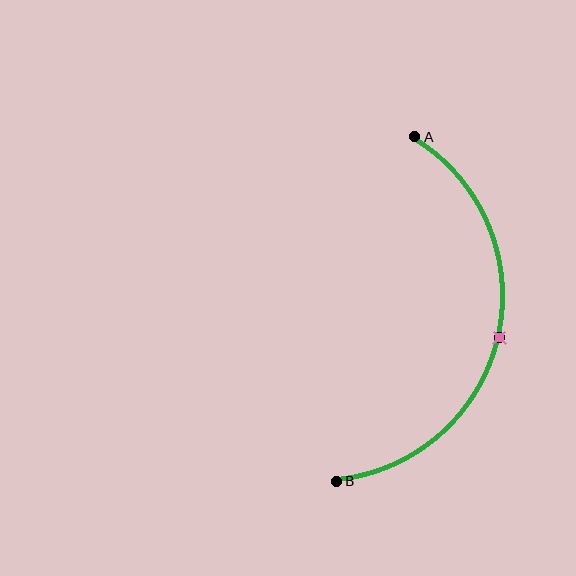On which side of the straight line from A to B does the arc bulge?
The arc bulges to the right of the straight line connecting A and B.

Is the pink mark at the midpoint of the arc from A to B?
Yes. The pink mark lies on the arc at equal arc-length from both A and B — it is the arc midpoint.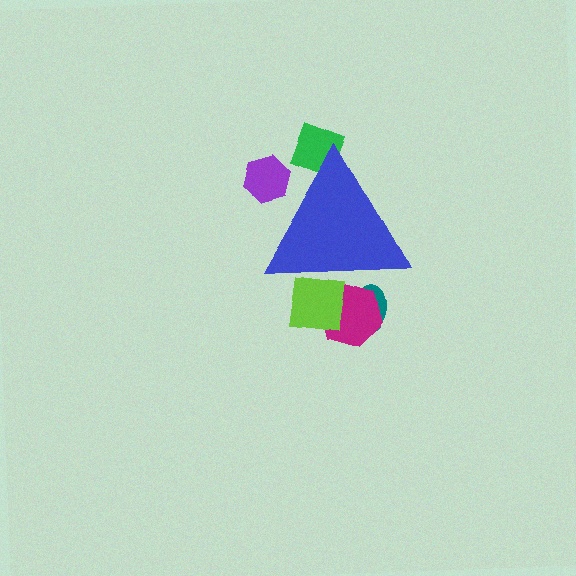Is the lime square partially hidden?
Yes, the lime square is partially hidden behind the blue triangle.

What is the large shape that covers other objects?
A blue triangle.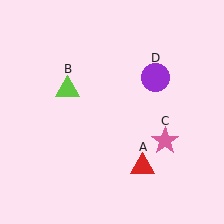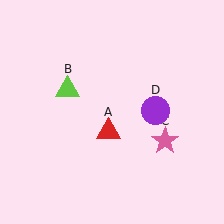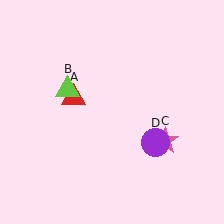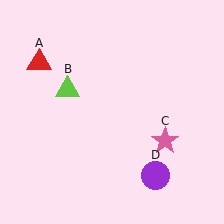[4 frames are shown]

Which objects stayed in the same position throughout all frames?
Lime triangle (object B) and pink star (object C) remained stationary.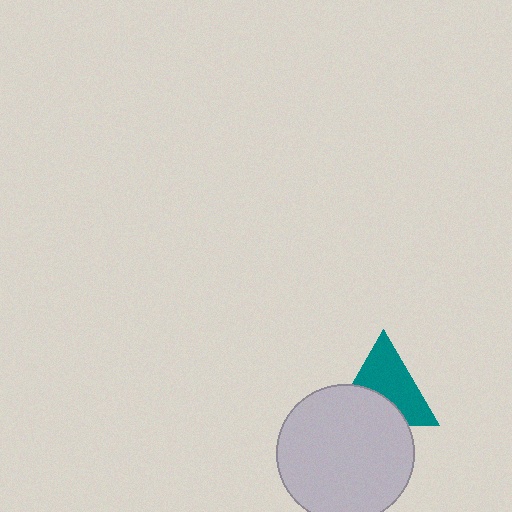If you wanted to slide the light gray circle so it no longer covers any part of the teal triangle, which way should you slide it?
Slide it down — that is the most direct way to separate the two shapes.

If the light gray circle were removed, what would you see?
You would see the complete teal triangle.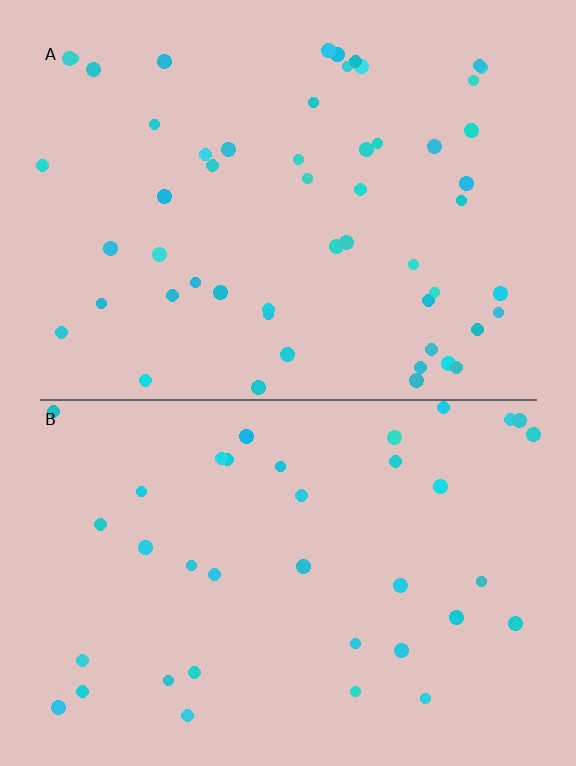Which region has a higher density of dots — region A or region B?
A (the top).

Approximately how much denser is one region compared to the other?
Approximately 1.5× — region A over region B.